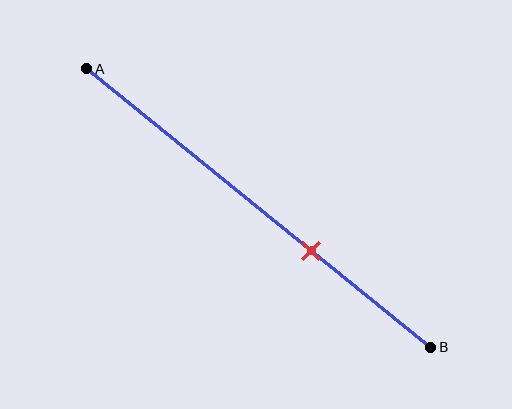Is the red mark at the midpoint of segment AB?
No, the mark is at about 65% from A, not at the 50% midpoint.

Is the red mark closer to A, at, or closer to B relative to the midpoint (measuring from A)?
The red mark is closer to point B than the midpoint of segment AB.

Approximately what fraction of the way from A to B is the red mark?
The red mark is approximately 65% of the way from A to B.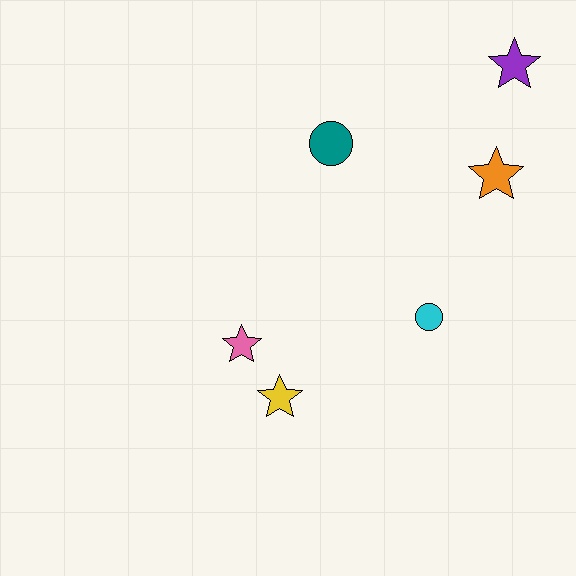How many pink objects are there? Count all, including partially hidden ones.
There is 1 pink object.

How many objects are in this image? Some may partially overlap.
There are 6 objects.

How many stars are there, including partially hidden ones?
There are 4 stars.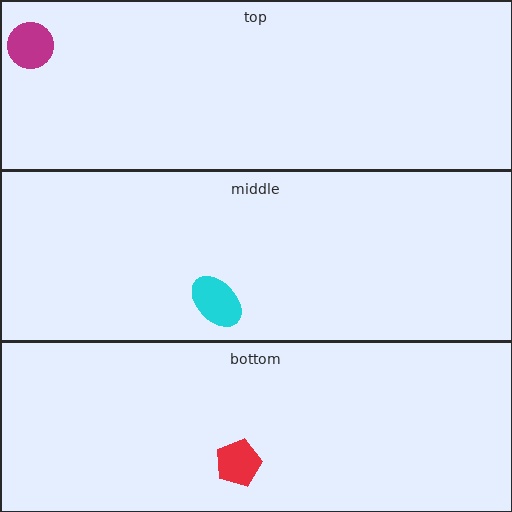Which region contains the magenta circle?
The top region.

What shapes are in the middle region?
The cyan ellipse.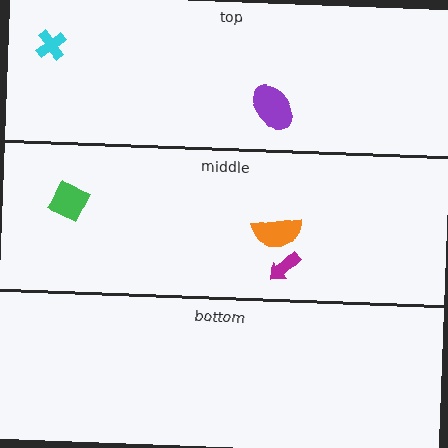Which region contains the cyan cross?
The top region.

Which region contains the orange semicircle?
The middle region.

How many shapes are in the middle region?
3.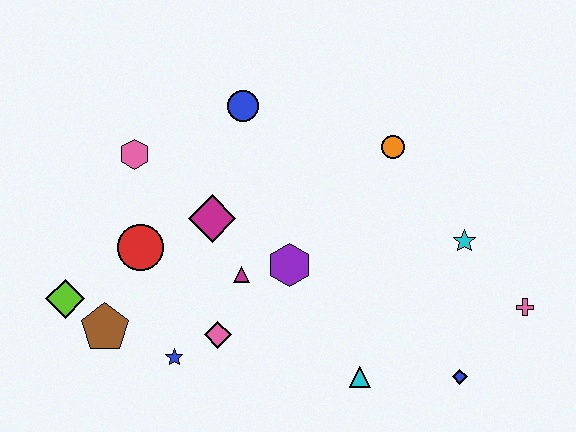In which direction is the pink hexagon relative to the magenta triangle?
The pink hexagon is above the magenta triangle.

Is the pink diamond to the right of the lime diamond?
Yes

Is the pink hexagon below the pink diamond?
No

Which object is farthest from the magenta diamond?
The pink cross is farthest from the magenta diamond.